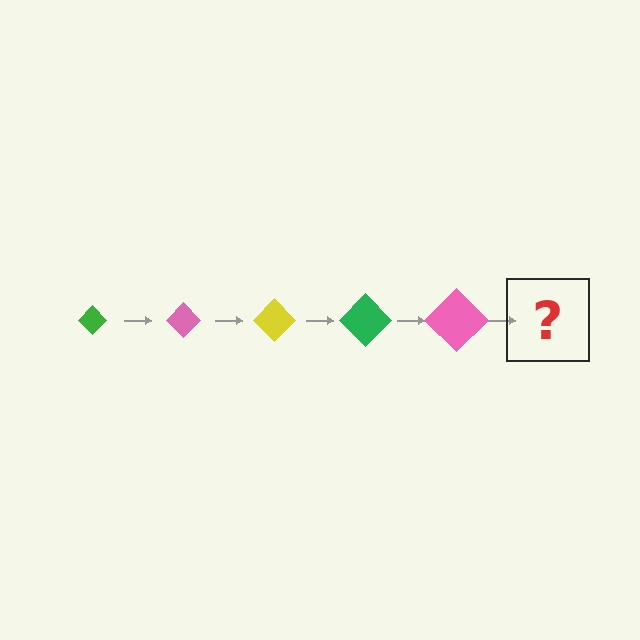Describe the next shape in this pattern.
It should be a yellow diamond, larger than the previous one.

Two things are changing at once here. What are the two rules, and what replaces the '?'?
The two rules are that the diamond grows larger each step and the color cycles through green, pink, and yellow. The '?' should be a yellow diamond, larger than the previous one.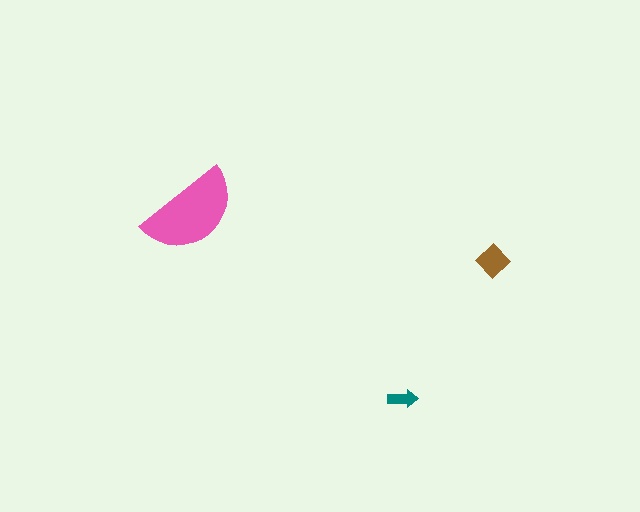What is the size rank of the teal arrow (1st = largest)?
3rd.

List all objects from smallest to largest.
The teal arrow, the brown diamond, the pink semicircle.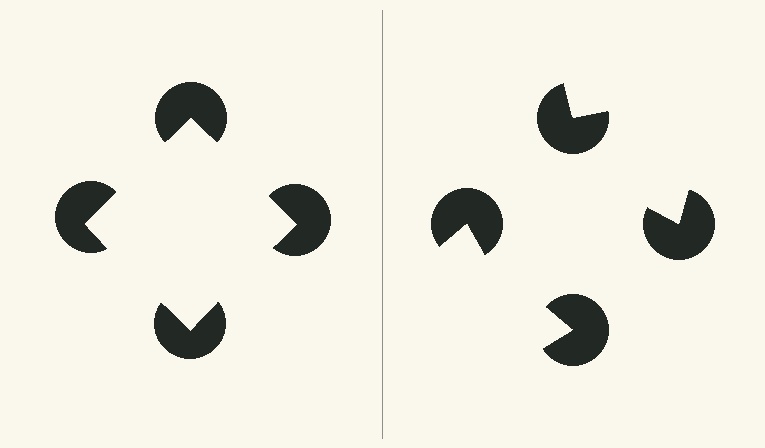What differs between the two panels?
The pac-man discs are positioned identically on both sides; only the wedge orientations differ. On the left they align to a square; on the right they are misaligned.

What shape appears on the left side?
An illusory square.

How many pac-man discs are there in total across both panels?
8 — 4 on each side.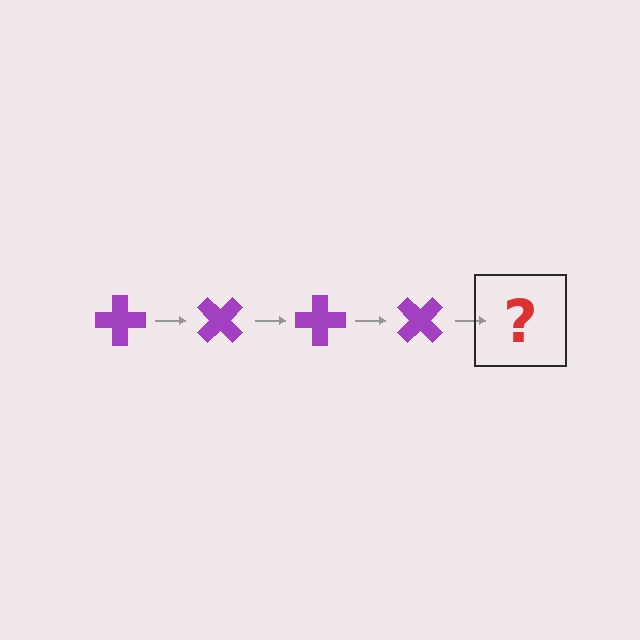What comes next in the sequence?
The next element should be a purple cross rotated 180 degrees.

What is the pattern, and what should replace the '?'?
The pattern is that the cross rotates 45 degrees each step. The '?' should be a purple cross rotated 180 degrees.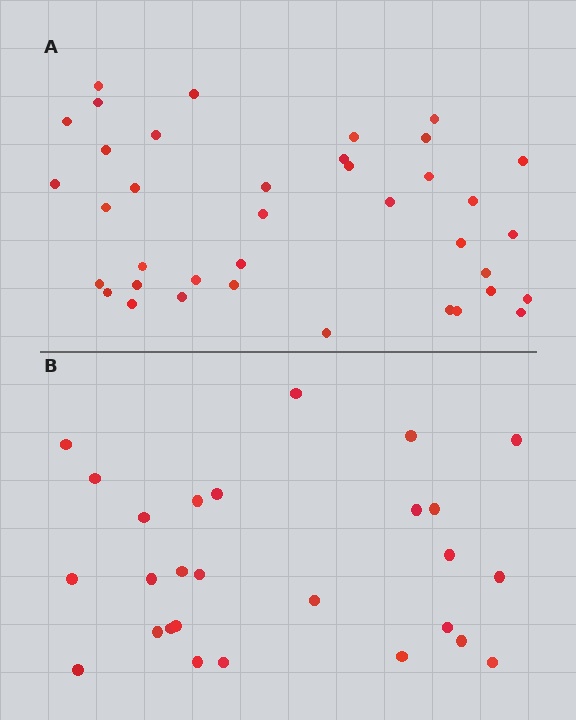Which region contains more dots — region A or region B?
Region A (the top region) has more dots.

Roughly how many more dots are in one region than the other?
Region A has roughly 12 or so more dots than region B.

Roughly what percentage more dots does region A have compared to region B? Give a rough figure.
About 40% more.